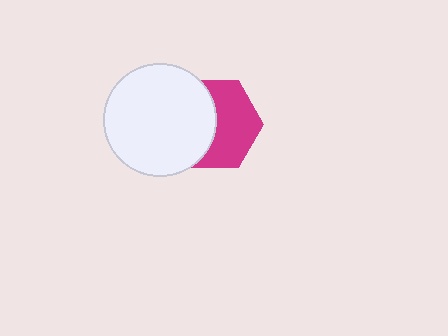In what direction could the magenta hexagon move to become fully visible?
The magenta hexagon could move right. That would shift it out from behind the white circle entirely.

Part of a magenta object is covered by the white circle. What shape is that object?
It is a hexagon.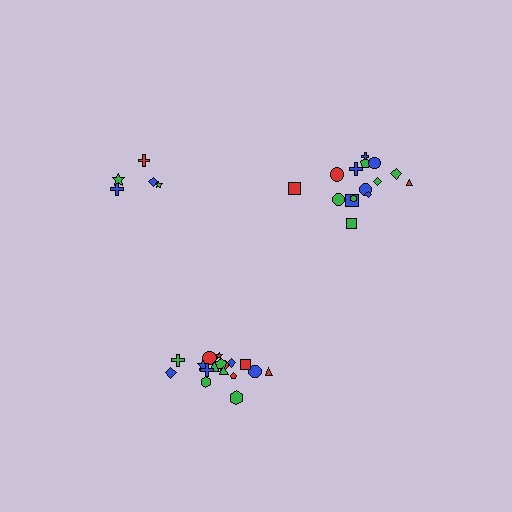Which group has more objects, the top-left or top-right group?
The top-right group.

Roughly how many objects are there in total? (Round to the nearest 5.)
Roughly 40 objects in total.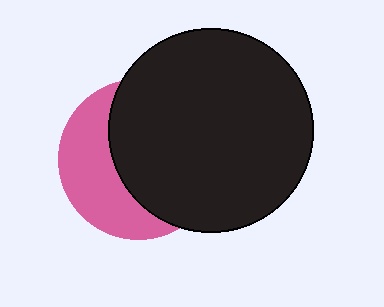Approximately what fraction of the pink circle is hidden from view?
Roughly 60% of the pink circle is hidden behind the black circle.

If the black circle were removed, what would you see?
You would see the complete pink circle.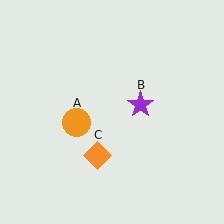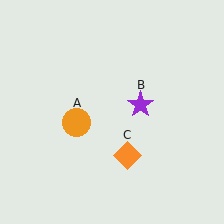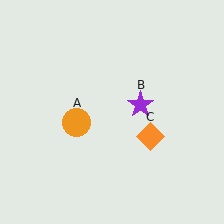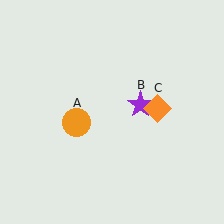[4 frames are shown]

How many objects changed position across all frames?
1 object changed position: orange diamond (object C).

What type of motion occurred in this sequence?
The orange diamond (object C) rotated counterclockwise around the center of the scene.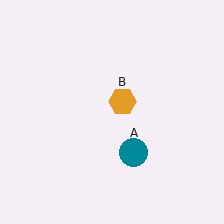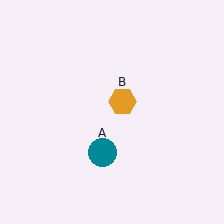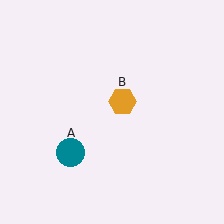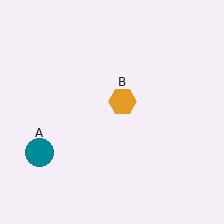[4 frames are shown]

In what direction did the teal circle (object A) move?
The teal circle (object A) moved left.